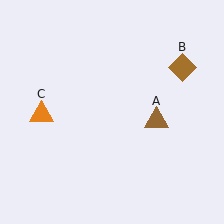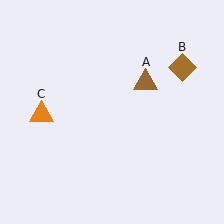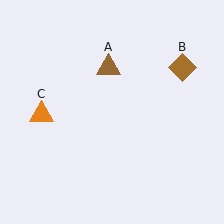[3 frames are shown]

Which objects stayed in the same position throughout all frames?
Brown diamond (object B) and orange triangle (object C) remained stationary.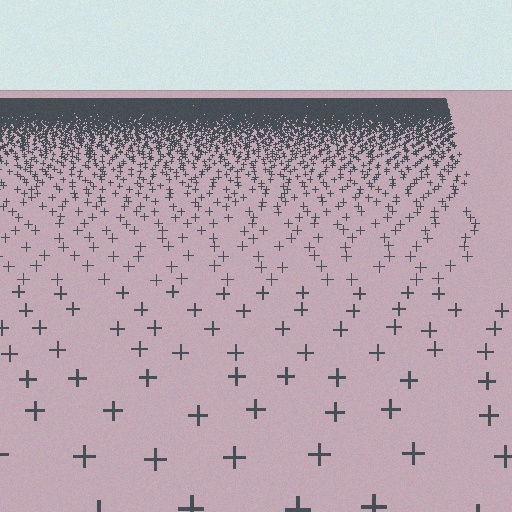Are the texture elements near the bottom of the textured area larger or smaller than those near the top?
Larger. Near the bottom, elements are closer to the viewer and appear at a bigger on-screen size.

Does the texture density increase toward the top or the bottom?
Density increases toward the top.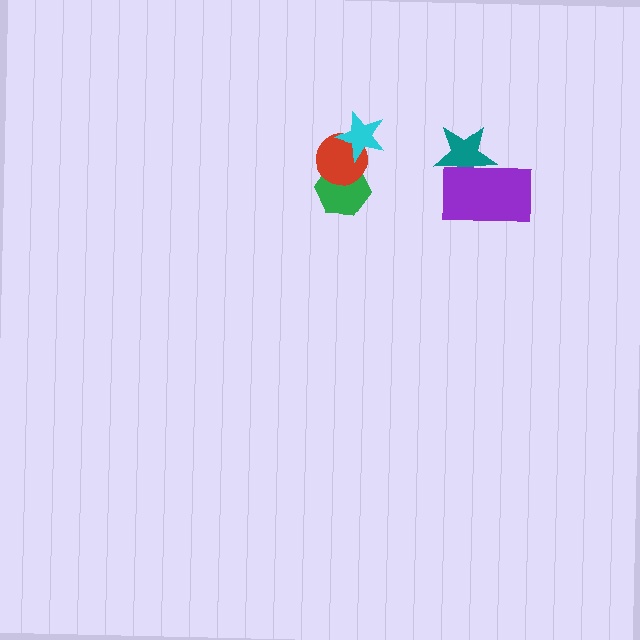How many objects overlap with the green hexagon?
1 object overlaps with the green hexagon.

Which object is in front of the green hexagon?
The red circle is in front of the green hexagon.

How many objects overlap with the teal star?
1 object overlaps with the teal star.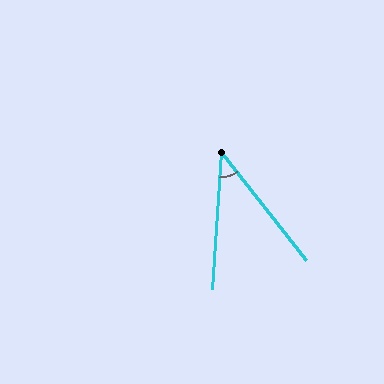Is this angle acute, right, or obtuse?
It is acute.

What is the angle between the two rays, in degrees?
Approximately 42 degrees.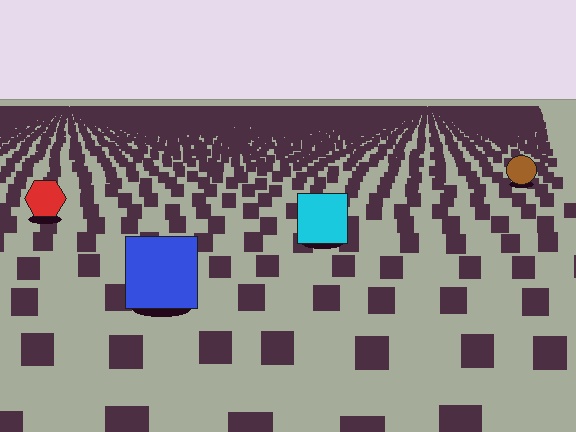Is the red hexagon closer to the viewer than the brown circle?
Yes. The red hexagon is closer — you can tell from the texture gradient: the ground texture is coarser near it.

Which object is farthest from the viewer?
The brown circle is farthest from the viewer. It appears smaller and the ground texture around it is denser.